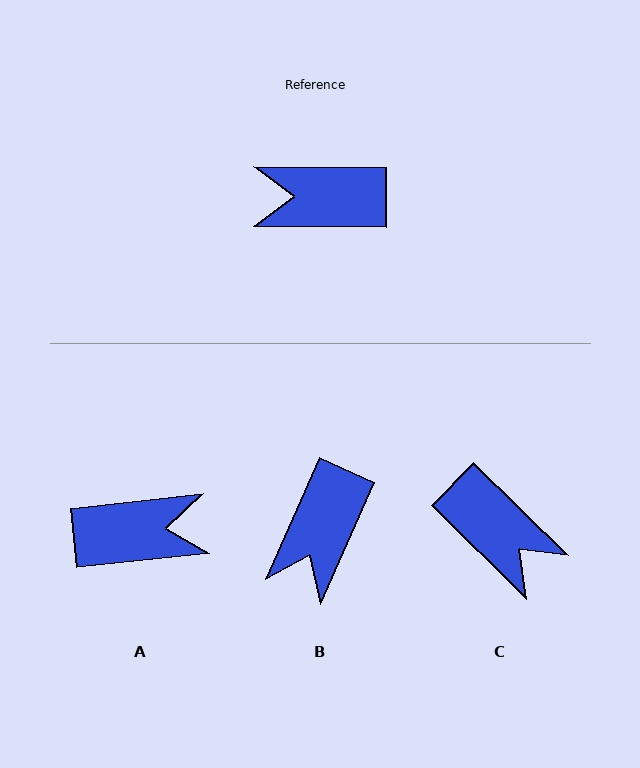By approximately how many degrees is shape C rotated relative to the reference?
Approximately 136 degrees counter-clockwise.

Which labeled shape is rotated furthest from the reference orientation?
A, about 174 degrees away.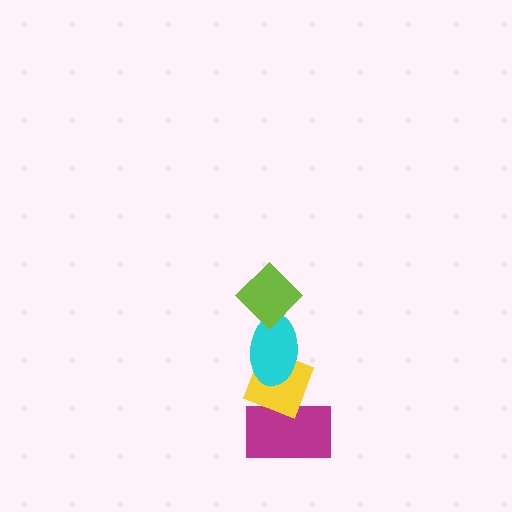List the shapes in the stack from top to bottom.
From top to bottom: the lime diamond, the cyan ellipse, the yellow diamond, the magenta rectangle.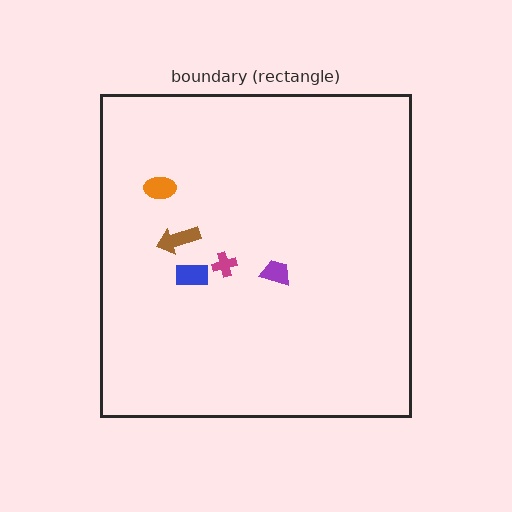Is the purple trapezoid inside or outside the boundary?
Inside.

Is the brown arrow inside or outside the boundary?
Inside.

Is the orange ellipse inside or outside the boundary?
Inside.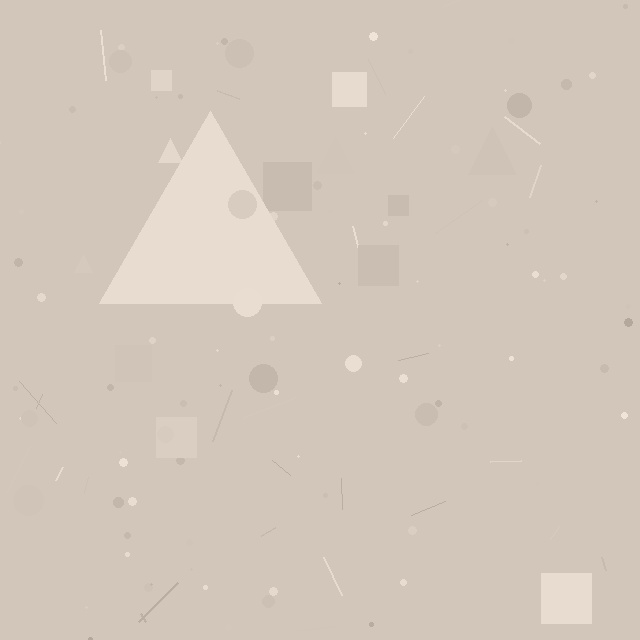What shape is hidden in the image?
A triangle is hidden in the image.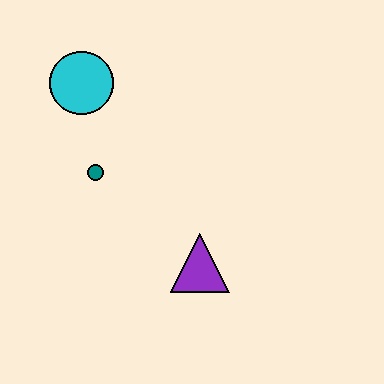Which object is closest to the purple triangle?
The teal circle is closest to the purple triangle.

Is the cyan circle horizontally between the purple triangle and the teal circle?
No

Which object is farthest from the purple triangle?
The cyan circle is farthest from the purple triangle.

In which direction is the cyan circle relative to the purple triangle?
The cyan circle is above the purple triangle.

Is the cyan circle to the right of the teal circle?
No